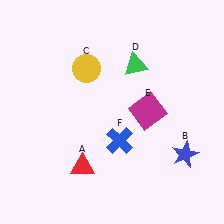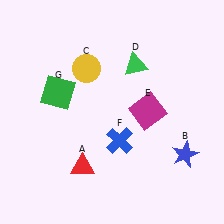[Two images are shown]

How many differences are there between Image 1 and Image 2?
There is 1 difference between the two images.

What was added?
A green square (G) was added in Image 2.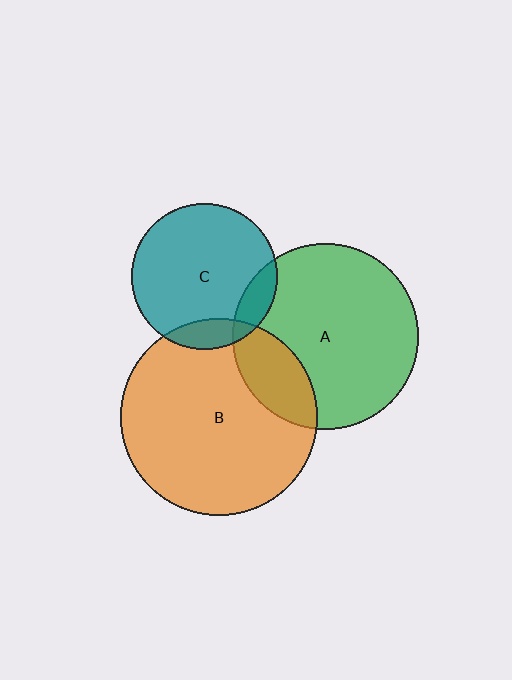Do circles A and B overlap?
Yes.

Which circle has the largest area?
Circle B (orange).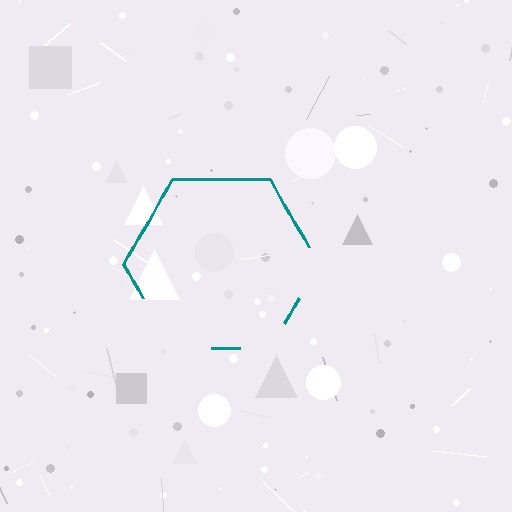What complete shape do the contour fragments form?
The contour fragments form a hexagon.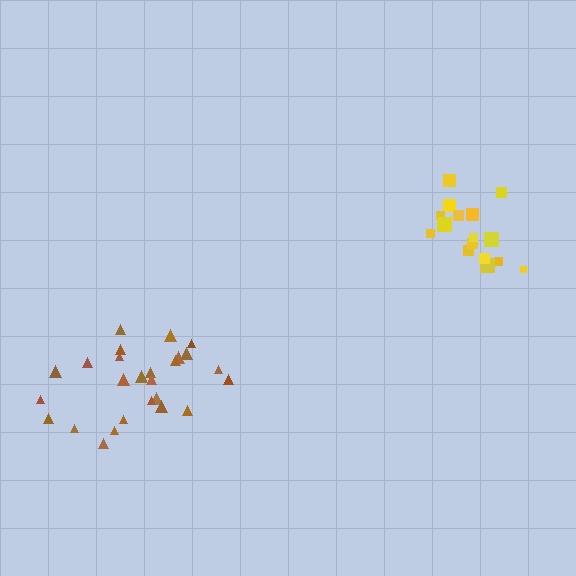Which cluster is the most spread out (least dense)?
Brown.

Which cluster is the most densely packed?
Yellow.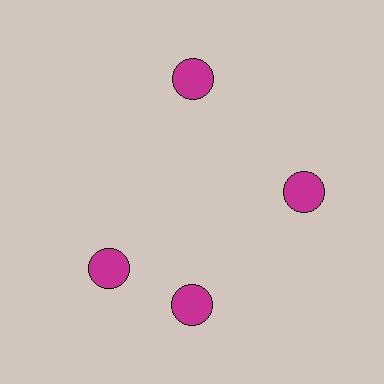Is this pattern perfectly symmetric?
No. The 4 magenta circles are arranged in a ring, but one element near the 9 o'clock position is rotated out of alignment along the ring, breaking the 4-fold rotational symmetry.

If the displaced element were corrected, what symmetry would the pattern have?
It would have 4-fold rotational symmetry — the pattern would map onto itself every 90 degrees.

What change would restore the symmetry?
The symmetry would be restored by rotating it back into even spacing with its neighbors so that all 4 circles sit at equal angles and equal distance from the center.